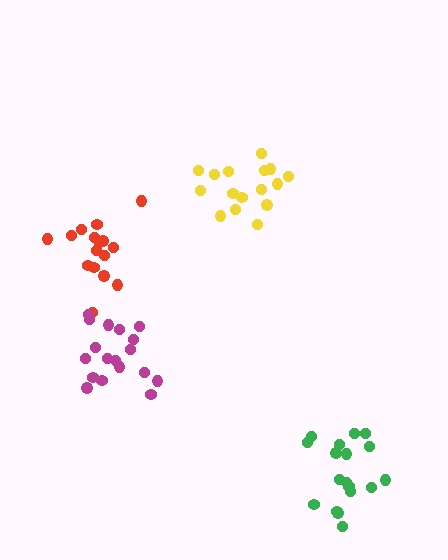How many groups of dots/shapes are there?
There are 4 groups.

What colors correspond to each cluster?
The clusters are colored: yellow, green, red, magenta.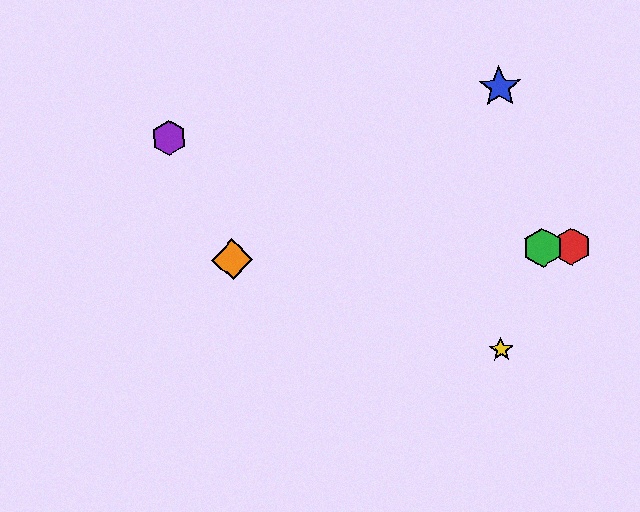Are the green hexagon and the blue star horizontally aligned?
No, the green hexagon is at y≈248 and the blue star is at y≈87.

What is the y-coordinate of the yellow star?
The yellow star is at y≈350.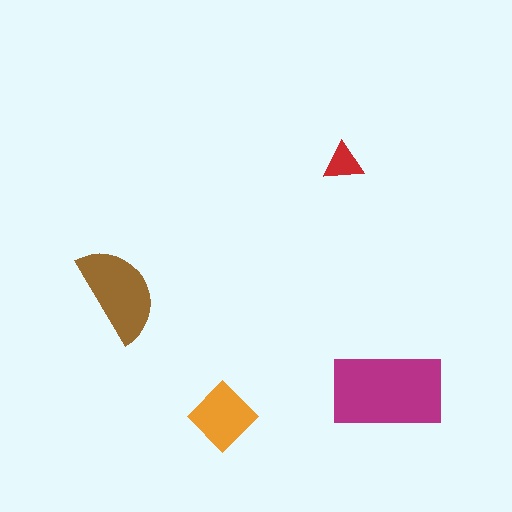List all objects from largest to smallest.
The magenta rectangle, the brown semicircle, the orange diamond, the red triangle.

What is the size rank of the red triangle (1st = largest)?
4th.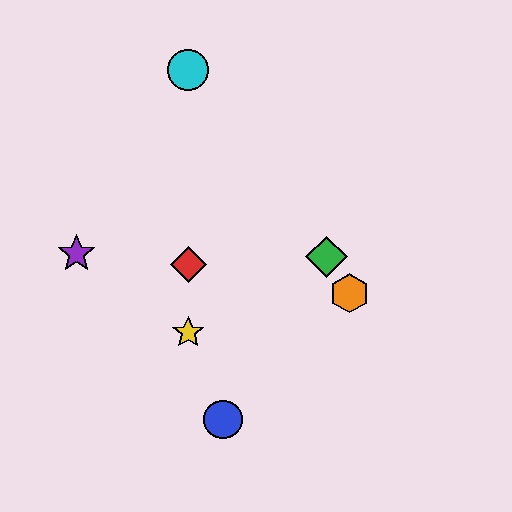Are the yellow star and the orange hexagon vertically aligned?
No, the yellow star is at x≈188 and the orange hexagon is at x≈349.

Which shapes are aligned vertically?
The red diamond, the yellow star, the cyan circle are aligned vertically.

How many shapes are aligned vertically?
3 shapes (the red diamond, the yellow star, the cyan circle) are aligned vertically.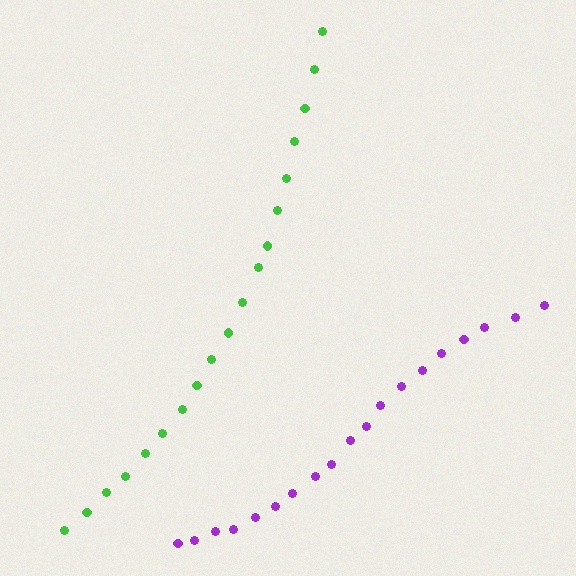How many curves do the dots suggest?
There are 2 distinct paths.